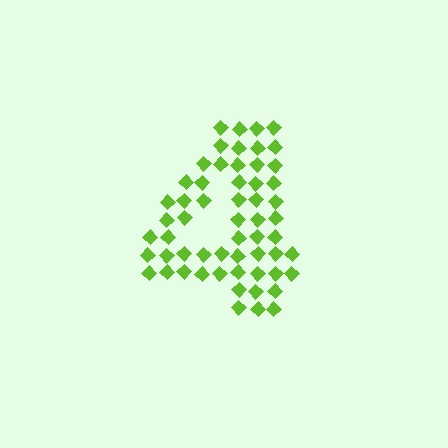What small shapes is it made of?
It is made of small diamonds.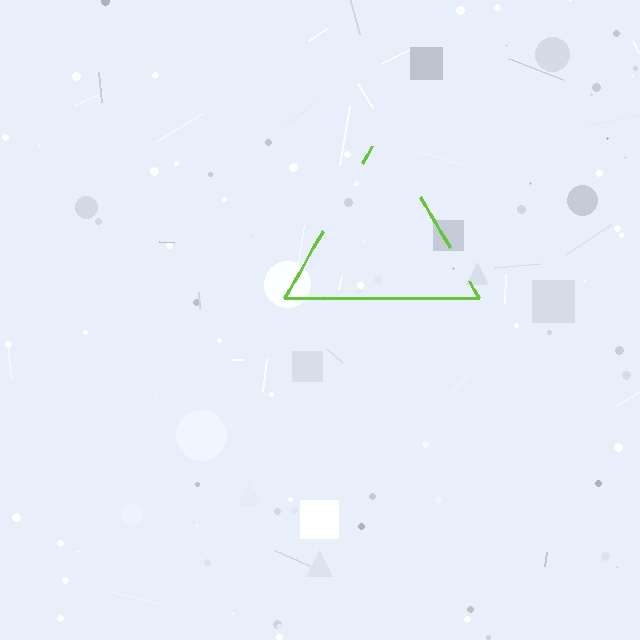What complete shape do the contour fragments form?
The contour fragments form a triangle.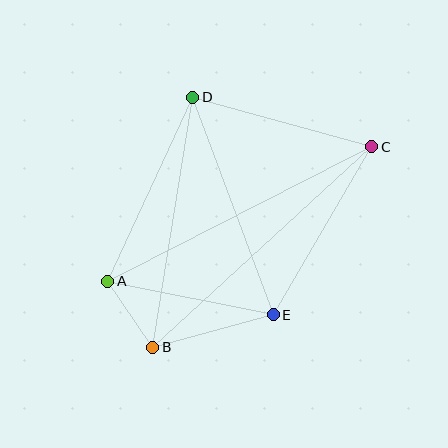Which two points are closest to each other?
Points A and B are closest to each other.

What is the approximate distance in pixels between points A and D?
The distance between A and D is approximately 203 pixels.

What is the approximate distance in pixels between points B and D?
The distance between B and D is approximately 253 pixels.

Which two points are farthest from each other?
Points B and C are farthest from each other.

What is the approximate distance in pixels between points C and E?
The distance between C and E is approximately 195 pixels.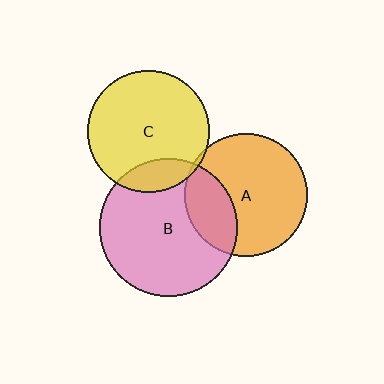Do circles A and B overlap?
Yes.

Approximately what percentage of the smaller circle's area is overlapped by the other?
Approximately 25%.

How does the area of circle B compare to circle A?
Approximately 1.3 times.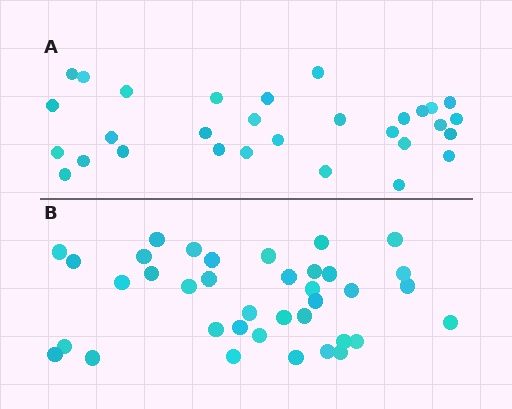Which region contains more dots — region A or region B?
Region B (the bottom region) has more dots.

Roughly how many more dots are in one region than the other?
Region B has roughly 8 or so more dots than region A.